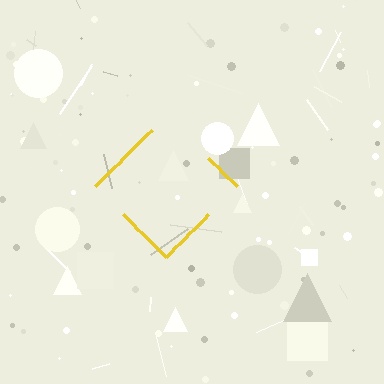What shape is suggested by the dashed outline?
The dashed outline suggests a diamond.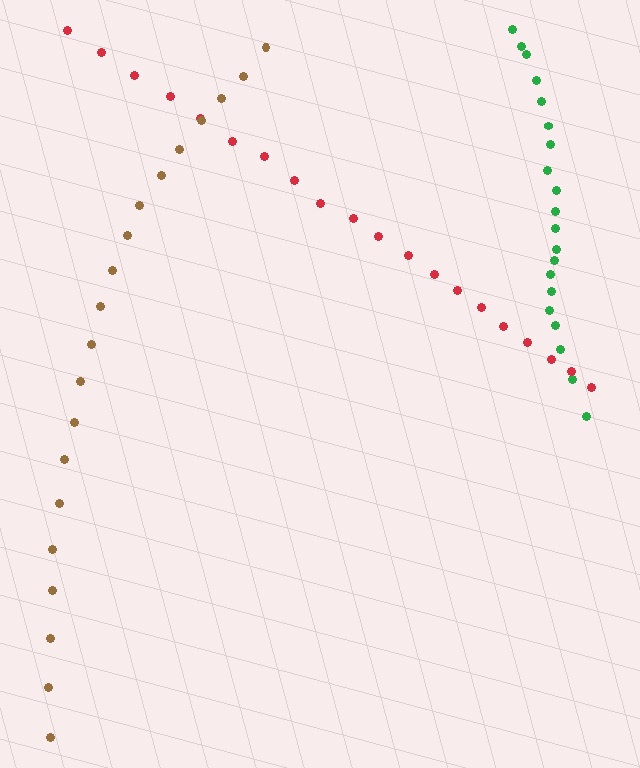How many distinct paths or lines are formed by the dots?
There are 3 distinct paths.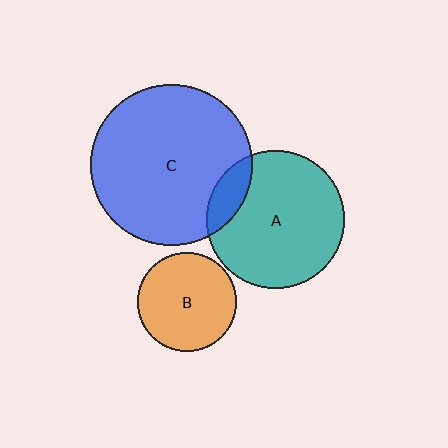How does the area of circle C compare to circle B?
Approximately 2.7 times.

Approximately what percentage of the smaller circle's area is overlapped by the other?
Approximately 15%.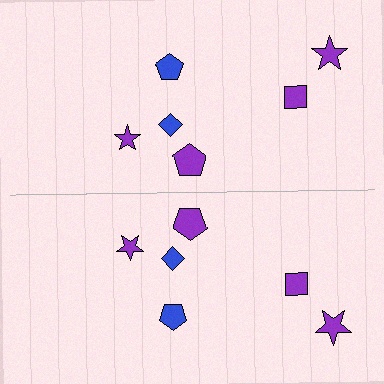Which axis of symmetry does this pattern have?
The pattern has a horizontal axis of symmetry running through the center of the image.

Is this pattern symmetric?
Yes, this pattern has bilateral (reflection) symmetry.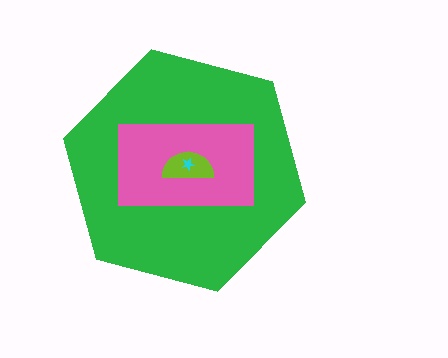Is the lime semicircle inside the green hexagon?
Yes.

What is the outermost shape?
The green hexagon.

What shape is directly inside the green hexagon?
The pink rectangle.